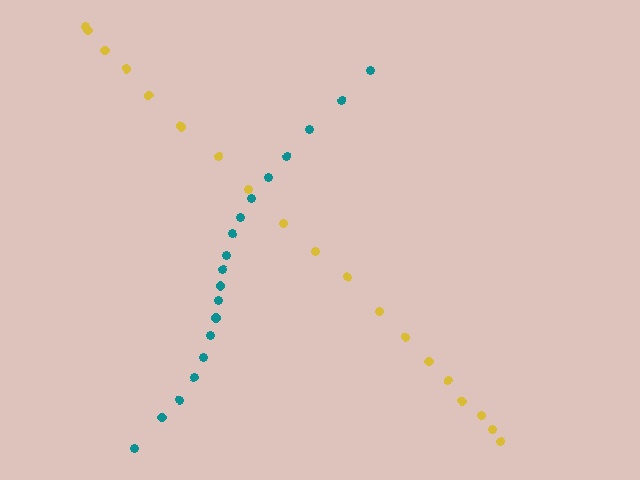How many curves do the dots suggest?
There are 2 distinct paths.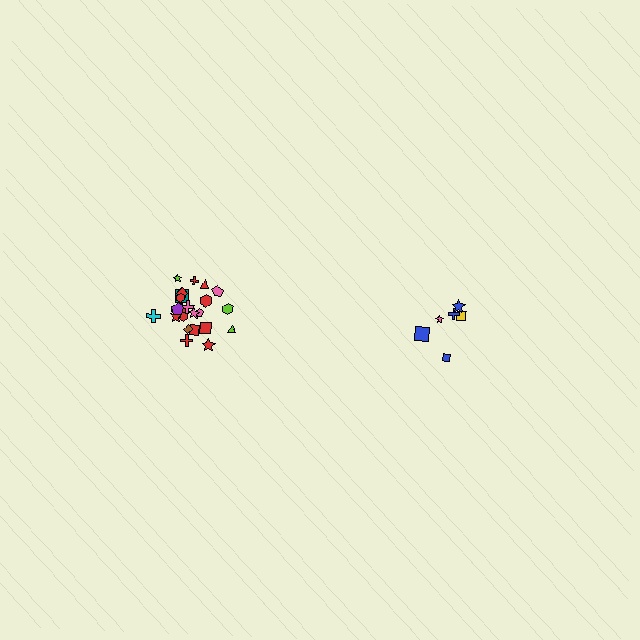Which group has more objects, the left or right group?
The left group.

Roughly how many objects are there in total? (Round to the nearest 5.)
Roughly 30 objects in total.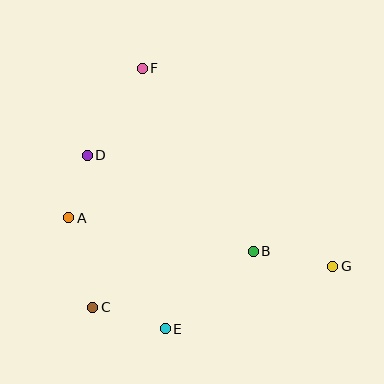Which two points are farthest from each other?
Points F and G are farthest from each other.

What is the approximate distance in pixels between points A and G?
The distance between A and G is approximately 268 pixels.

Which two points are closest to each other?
Points A and D are closest to each other.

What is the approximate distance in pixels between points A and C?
The distance between A and C is approximately 92 pixels.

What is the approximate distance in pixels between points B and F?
The distance between B and F is approximately 214 pixels.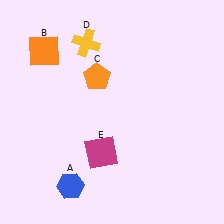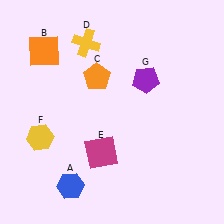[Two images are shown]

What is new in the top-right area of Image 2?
A purple pentagon (G) was added in the top-right area of Image 2.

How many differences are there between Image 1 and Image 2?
There are 2 differences between the two images.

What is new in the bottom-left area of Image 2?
A yellow hexagon (F) was added in the bottom-left area of Image 2.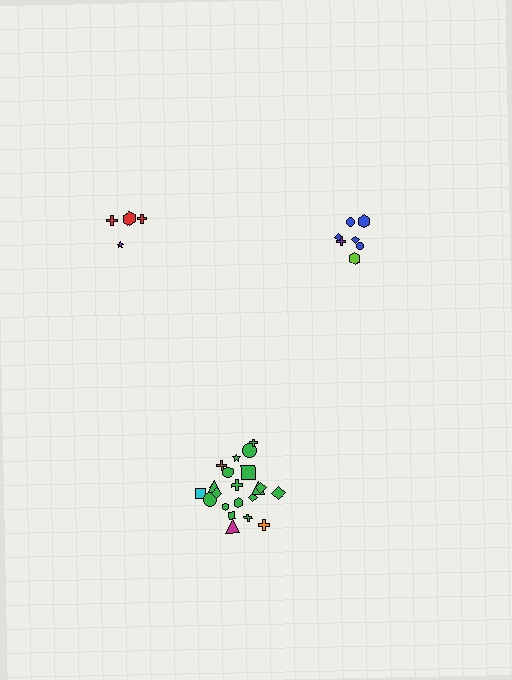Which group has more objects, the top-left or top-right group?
The top-right group.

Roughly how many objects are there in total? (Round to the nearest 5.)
Roughly 35 objects in total.